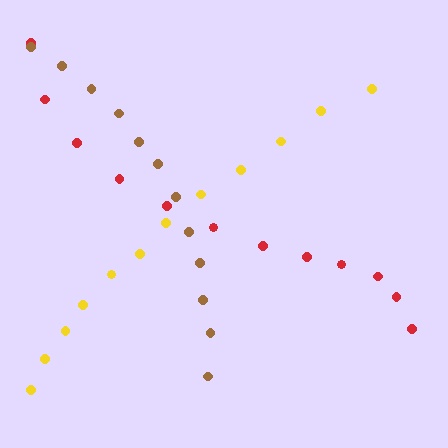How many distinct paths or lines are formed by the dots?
There are 3 distinct paths.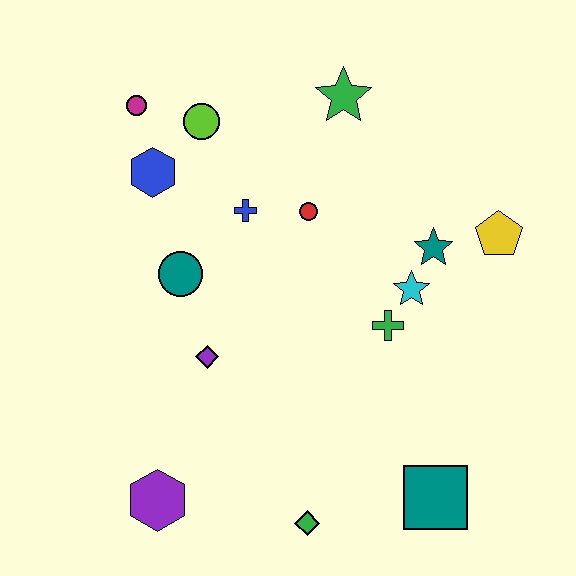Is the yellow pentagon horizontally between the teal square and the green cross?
No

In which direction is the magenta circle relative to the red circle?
The magenta circle is to the left of the red circle.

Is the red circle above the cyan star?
Yes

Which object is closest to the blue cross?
The red circle is closest to the blue cross.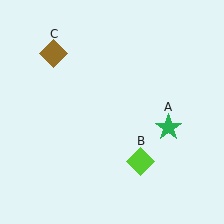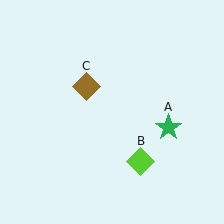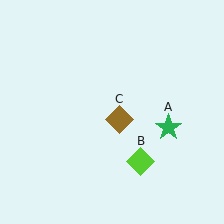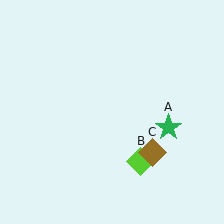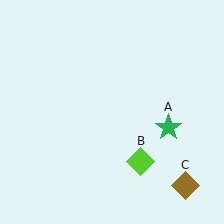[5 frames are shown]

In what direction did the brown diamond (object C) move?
The brown diamond (object C) moved down and to the right.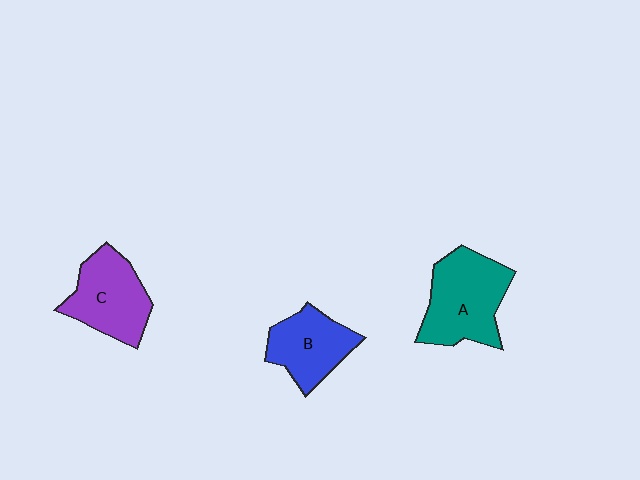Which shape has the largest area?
Shape A (teal).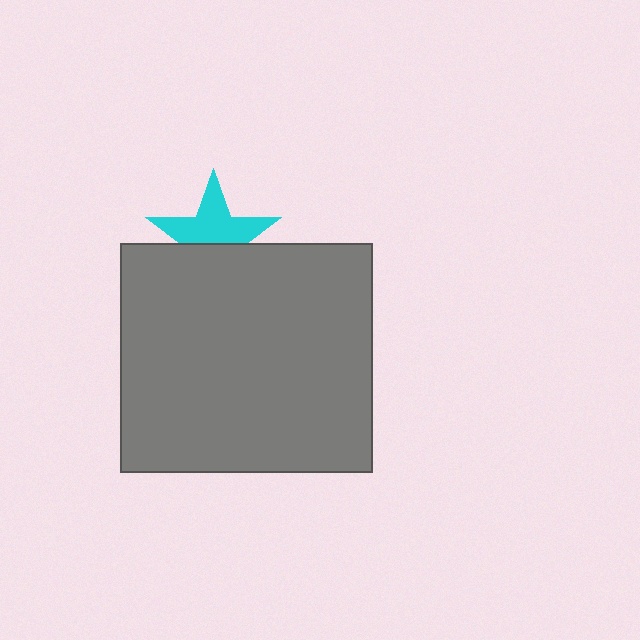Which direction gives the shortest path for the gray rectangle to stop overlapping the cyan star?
Moving down gives the shortest separation.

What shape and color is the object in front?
The object in front is a gray rectangle.